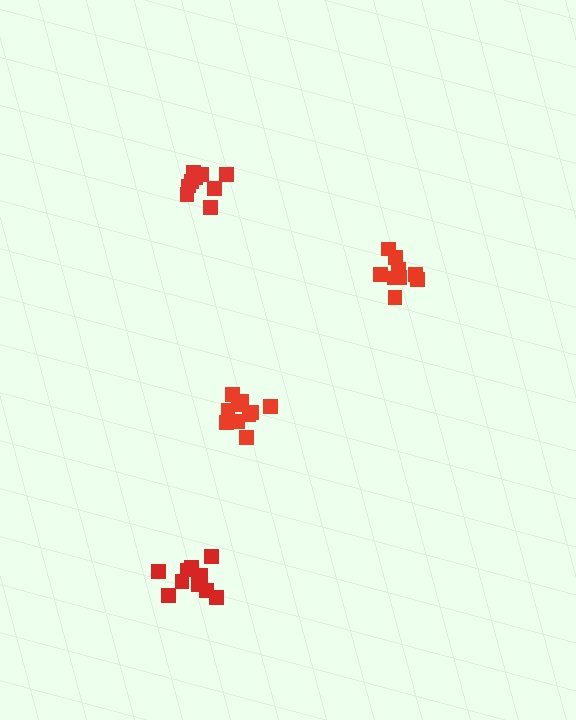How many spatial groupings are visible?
There are 4 spatial groupings.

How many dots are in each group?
Group 1: 10 dots, Group 2: 10 dots, Group 3: 12 dots, Group 4: 9 dots (41 total).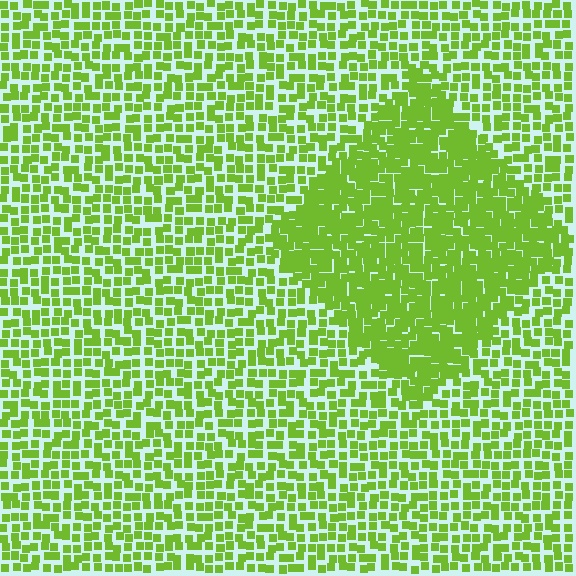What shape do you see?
I see a diamond.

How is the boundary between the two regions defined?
The boundary is defined by a change in element density (approximately 1.8x ratio). All elements are the same color, size, and shape.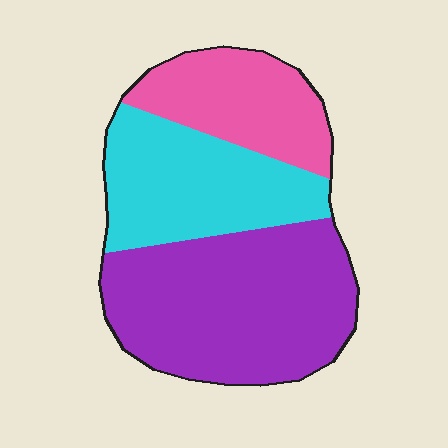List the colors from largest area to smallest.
From largest to smallest: purple, cyan, pink.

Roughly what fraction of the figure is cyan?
Cyan covers 30% of the figure.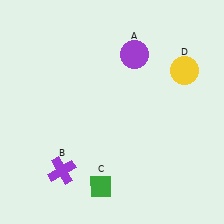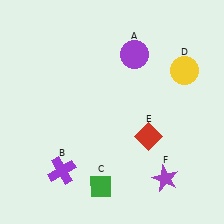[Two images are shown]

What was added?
A red diamond (E), a purple star (F) were added in Image 2.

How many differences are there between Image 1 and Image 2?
There are 2 differences between the two images.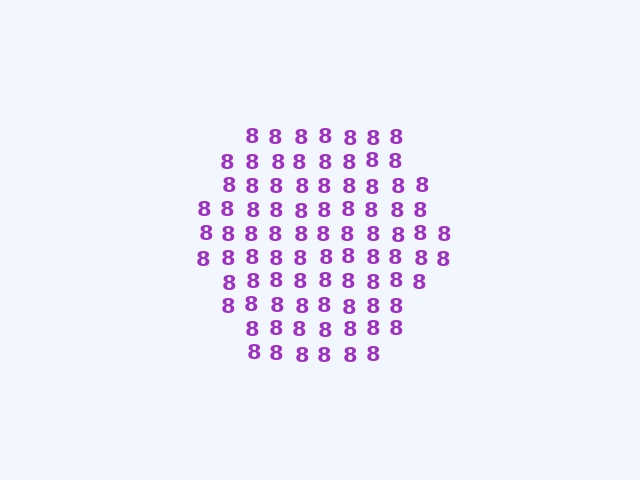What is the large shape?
The large shape is a hexagon.